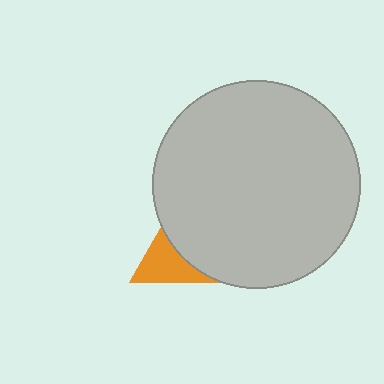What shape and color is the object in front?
The object in front is a light gray circle.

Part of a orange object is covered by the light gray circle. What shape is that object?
It is a triangle.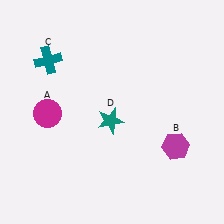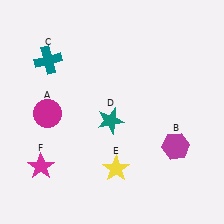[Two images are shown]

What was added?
A yellow star (E), a magenta star (F) were added in Image 2.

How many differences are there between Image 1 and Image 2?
There are 2 differences between the two images.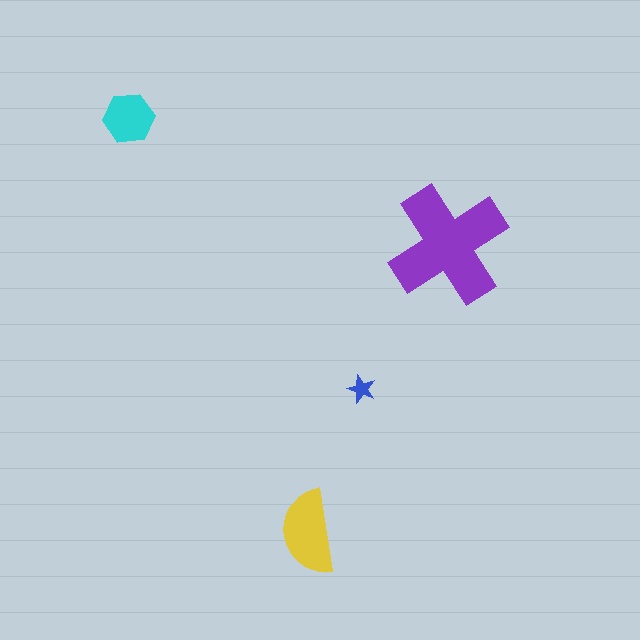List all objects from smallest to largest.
The blue star, the cyan hexagon, the yellow semicircle, the purple cross.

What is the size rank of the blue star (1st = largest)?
4th.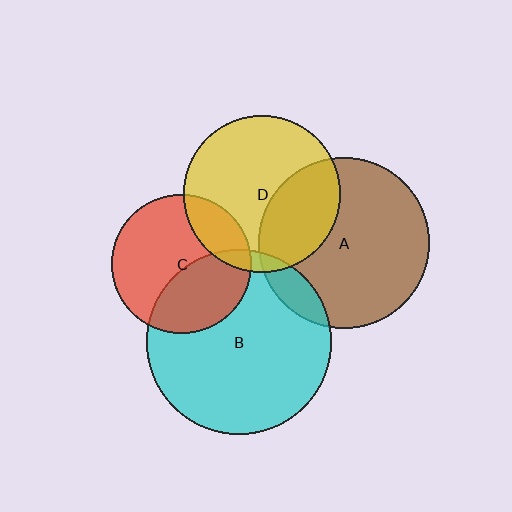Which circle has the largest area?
Circle B (cyan).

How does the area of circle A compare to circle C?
Approximately 1.5 times.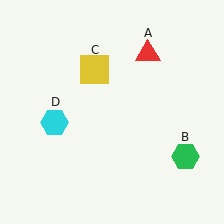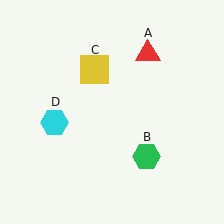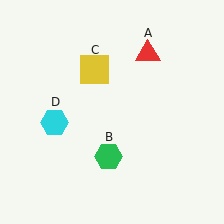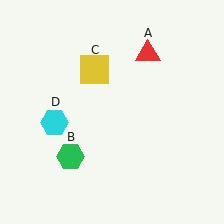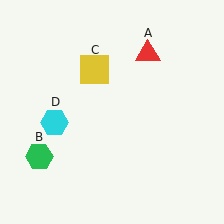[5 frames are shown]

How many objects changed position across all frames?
1 object changed position: green hexagon (object B).